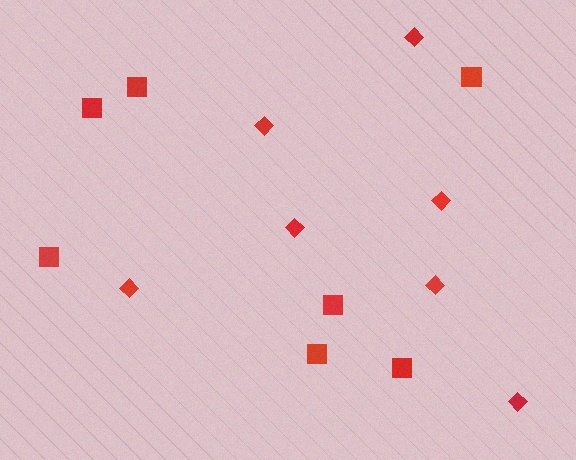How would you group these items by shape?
There are 2 groups: one group of diamonds (7) and one group of squares (7).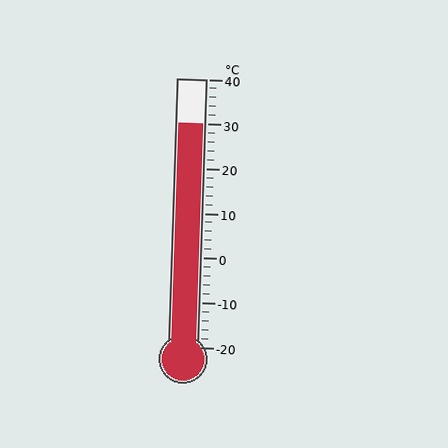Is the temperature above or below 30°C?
The temperature is at 30°C.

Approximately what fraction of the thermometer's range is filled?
The thermometer is filled to approximately 85% of its range.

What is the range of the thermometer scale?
The thermometer scale ranges from -20°C to 40°C.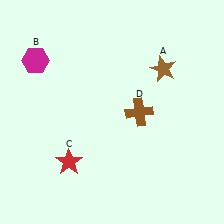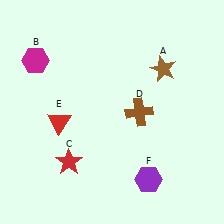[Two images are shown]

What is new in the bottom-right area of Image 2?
A purple hexagon (F) was added in the bottom-right area of Image 2.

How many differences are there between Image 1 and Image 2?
There are 2 differences between the two images.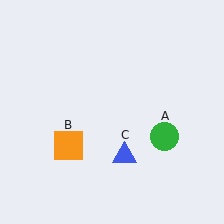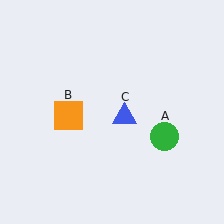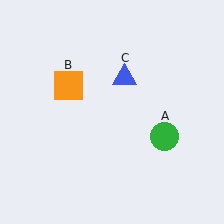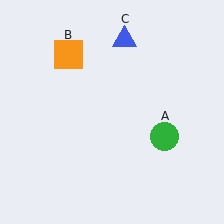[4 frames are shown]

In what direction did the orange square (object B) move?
The orange square (object B) moved up.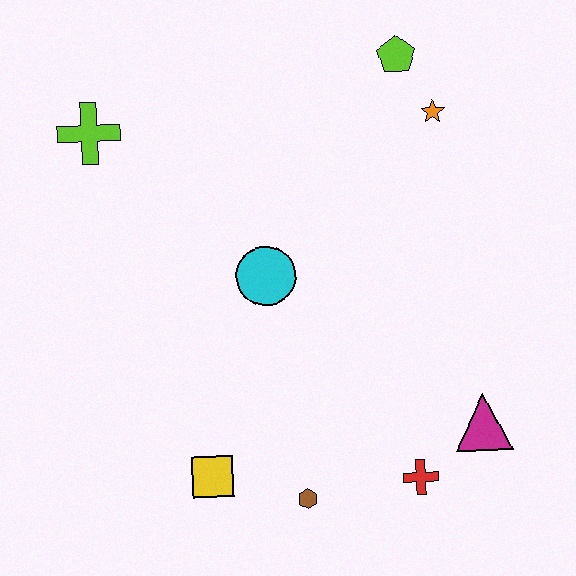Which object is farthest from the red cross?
The lime cross is farthest from the red cross.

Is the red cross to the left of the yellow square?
No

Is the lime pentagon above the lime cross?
Yes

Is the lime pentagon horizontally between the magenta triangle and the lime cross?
Yes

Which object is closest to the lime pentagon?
The orange star is closest to the lime pentagon.